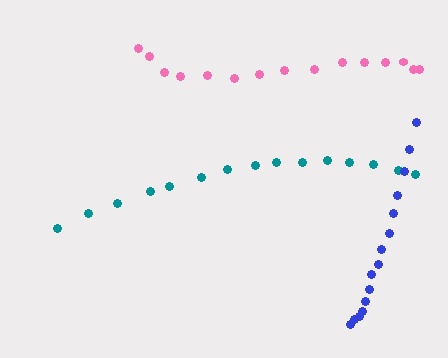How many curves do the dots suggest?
There are 3 distinct paths.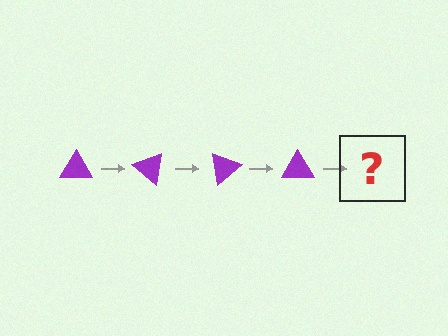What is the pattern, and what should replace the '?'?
The pattern is that the triangle rotates 40 degrees each step. The '?' should be a purple triangle rotated 160 degrees.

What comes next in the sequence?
The next element should be a purple triangle rotated 160 degrees.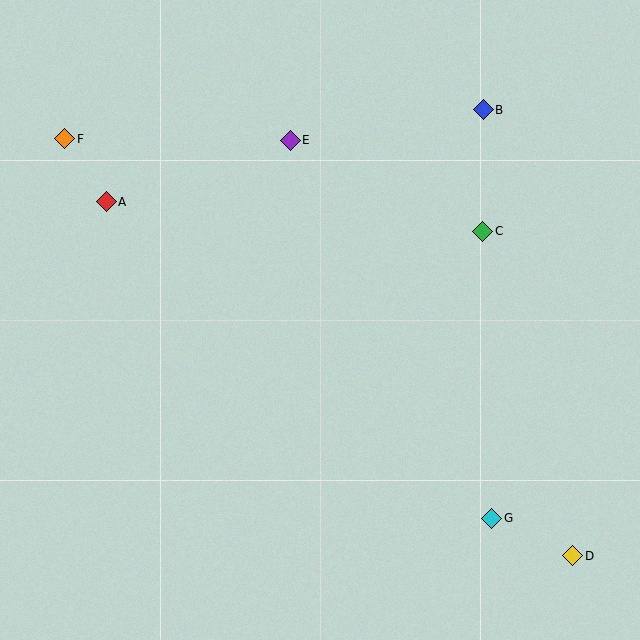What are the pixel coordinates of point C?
Point C is at (483, 231).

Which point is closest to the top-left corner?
Point F is closest to the top-left corner.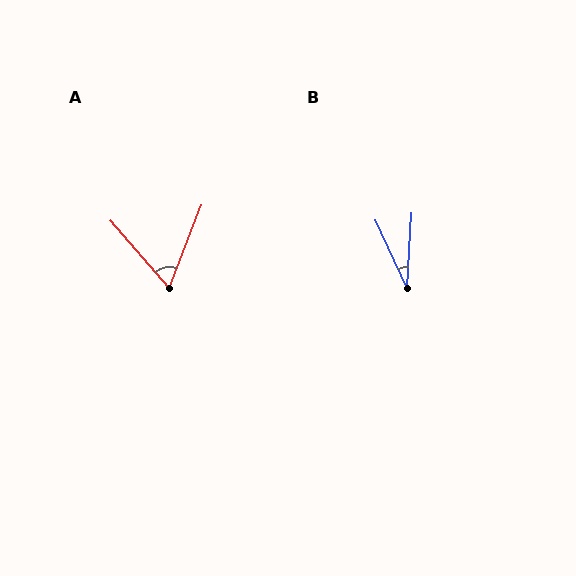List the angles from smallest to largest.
B (28°), A (62°).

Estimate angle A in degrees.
Approximately 62 degrees.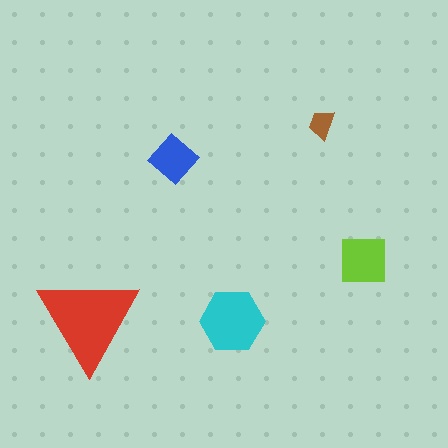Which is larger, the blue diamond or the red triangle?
The red triangle.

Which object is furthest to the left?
The red triangle is leftmost.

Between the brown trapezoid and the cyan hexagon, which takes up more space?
The cyan hexagon.